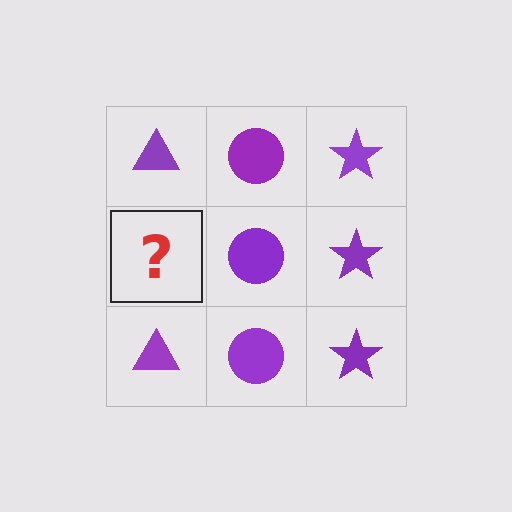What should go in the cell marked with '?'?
The missing cell should contain a purple triangle.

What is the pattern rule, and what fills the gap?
The rule is that each column has a consistent shape. The gap should be filled with a purple triangle.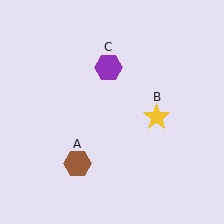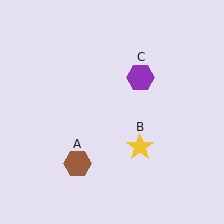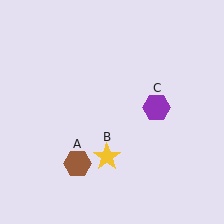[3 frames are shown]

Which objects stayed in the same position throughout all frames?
Brown hexagon (object A) remained stationary.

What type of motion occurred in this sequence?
The yellow star (object B), purple hexagon (object C) rotated clockwise around the center of the scene.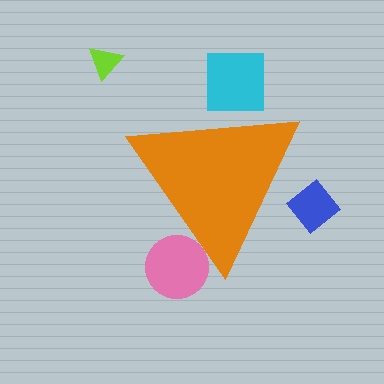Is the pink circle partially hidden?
Yes, the pink circle is partially hidden behind the orange triangle.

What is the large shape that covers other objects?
An orange triangle.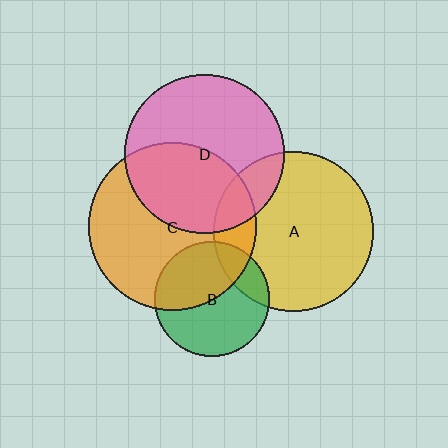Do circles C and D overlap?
Yes.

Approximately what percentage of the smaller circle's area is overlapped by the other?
Approximately 45%.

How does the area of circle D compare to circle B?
Approximately 1.9 times.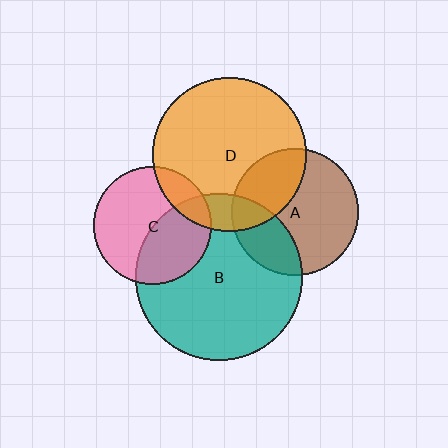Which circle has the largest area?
Circle B (teal).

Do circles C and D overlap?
Yes.